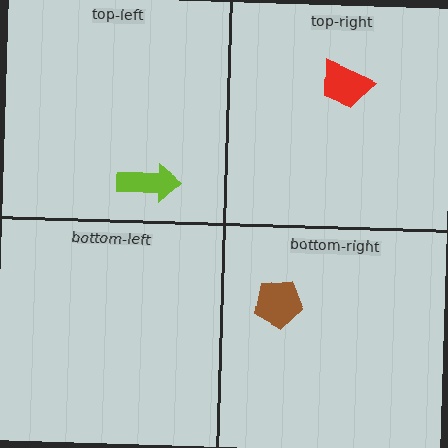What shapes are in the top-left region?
The lime arrow.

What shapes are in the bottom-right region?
The brown pentagon.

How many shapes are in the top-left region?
1.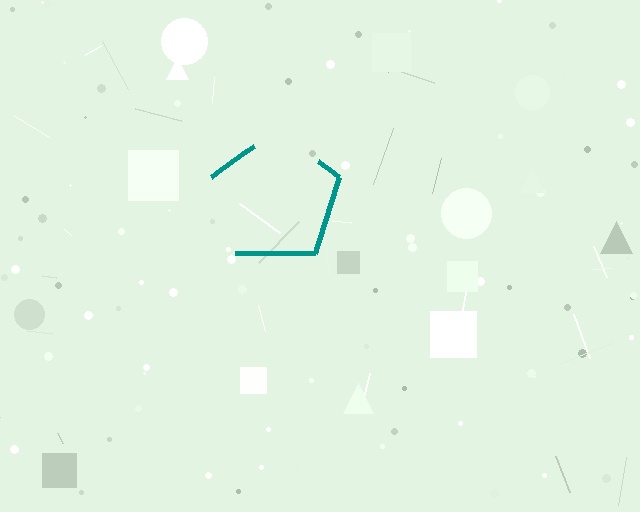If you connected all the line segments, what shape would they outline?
They would outline a pentagon.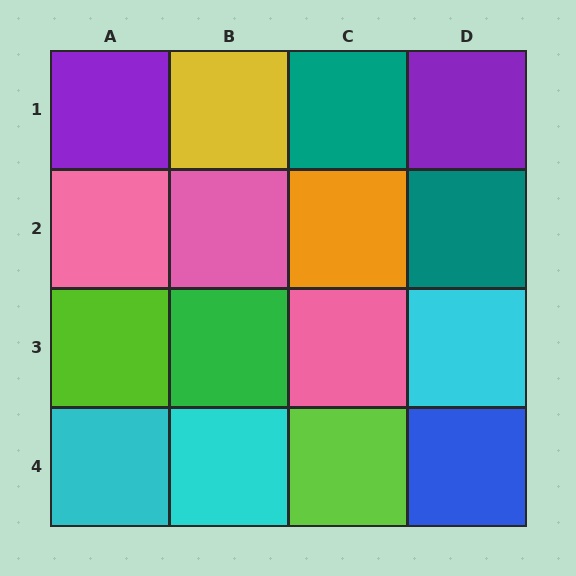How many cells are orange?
1 cell is orange.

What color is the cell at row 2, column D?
Teal.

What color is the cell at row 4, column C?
Lime.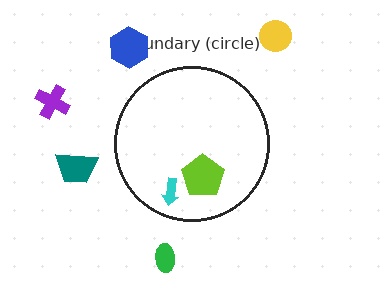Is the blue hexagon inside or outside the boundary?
Outside.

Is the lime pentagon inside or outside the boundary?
Inside.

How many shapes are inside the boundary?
2 inside, 5 outside.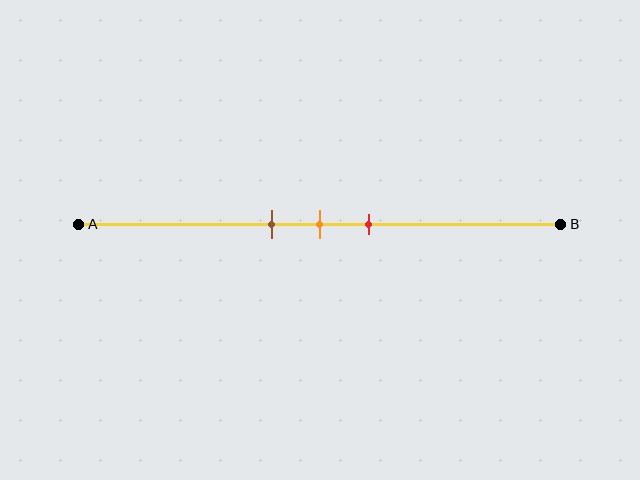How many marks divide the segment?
There are 3 marks dividing the segment.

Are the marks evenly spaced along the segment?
Yes, the marks are approximately evenly spaced.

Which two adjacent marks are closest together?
The brown and orange marks are the closest adjacent pair.